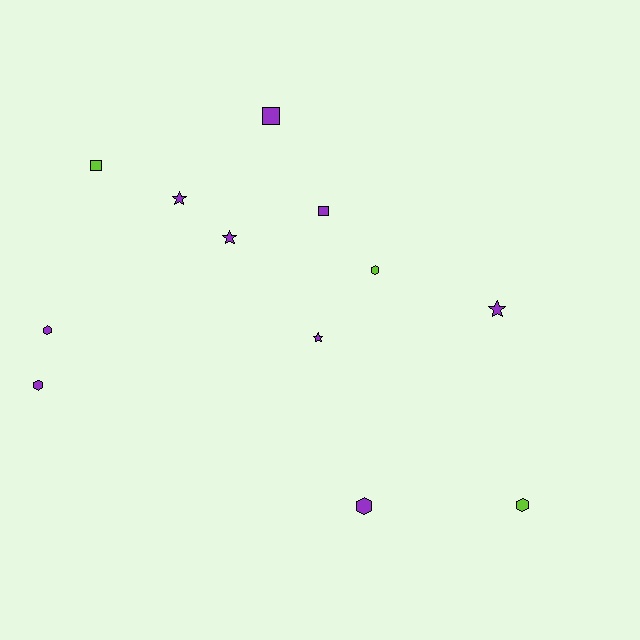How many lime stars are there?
There are no lime stars.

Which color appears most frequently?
Purple, with 9 objects.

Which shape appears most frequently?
Hexagon, with 5 objects.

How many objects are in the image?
There are 12 objects.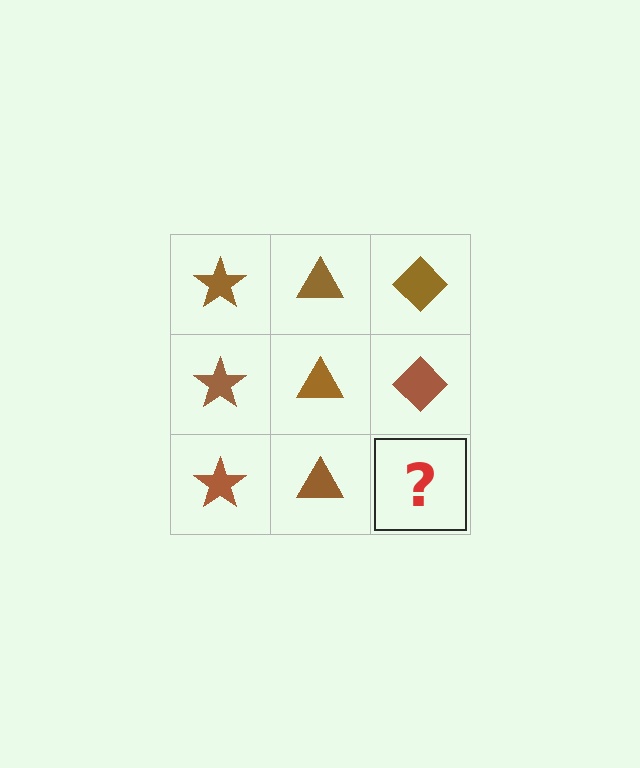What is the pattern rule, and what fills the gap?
The rule is that each column has a consistent shape. The gap should be filled with a brown diamond.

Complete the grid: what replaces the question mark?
The question mark should be replaced with a brown diamond.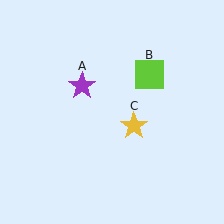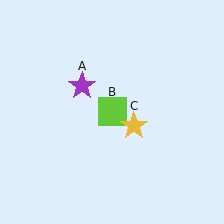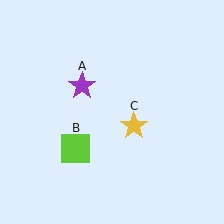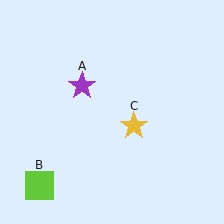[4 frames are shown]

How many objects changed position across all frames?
1 object changed position: lime square (object B).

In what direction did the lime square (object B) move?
The lime square (object B) moved down and to the left.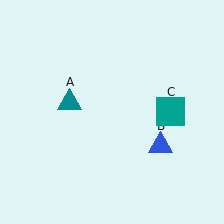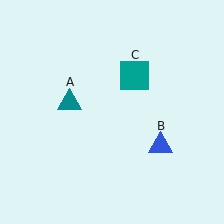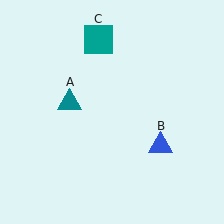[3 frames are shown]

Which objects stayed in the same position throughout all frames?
Teal triangle (object A) and blue triangle (object B) remained stationary.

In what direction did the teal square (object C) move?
The teal square (object C) moved up and to the left.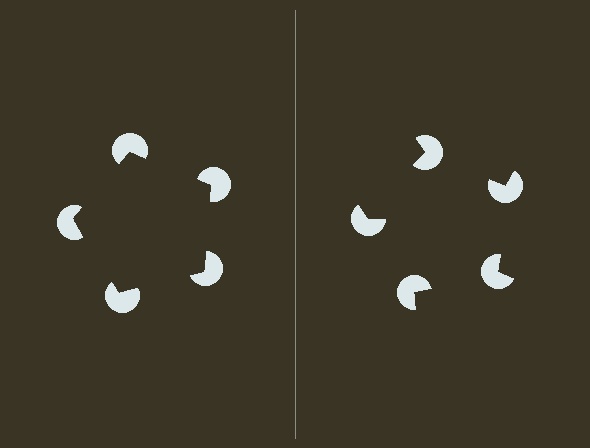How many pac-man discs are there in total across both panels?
10 — 5 on each side.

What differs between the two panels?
The pac-man discs are positioned identically on both sides; only the wedge orientations differ. On the left they align to a pentagon; on the right they are misaligned.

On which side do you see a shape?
An illusory pentagon appears on the left side. On the right side the wedge cuts are rotated, so no coherent shape forms.